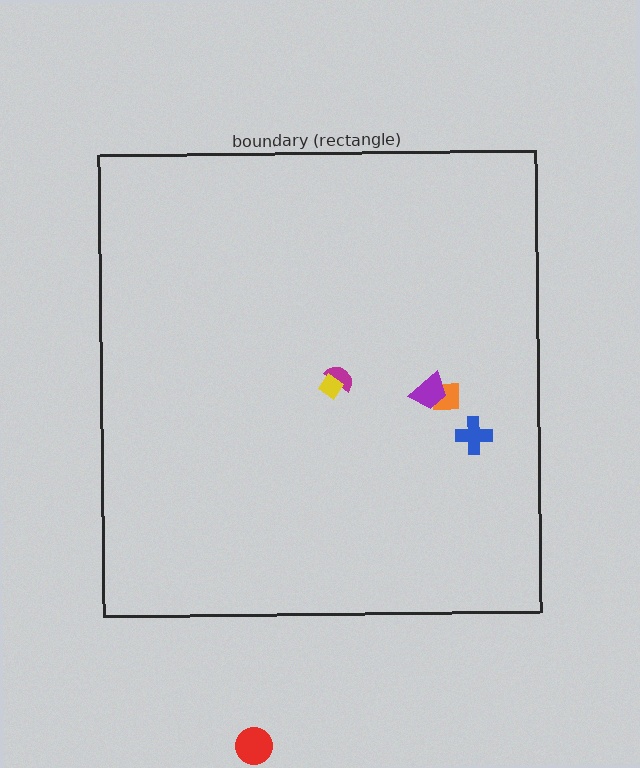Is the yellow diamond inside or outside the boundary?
Inside.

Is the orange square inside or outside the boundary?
Inside.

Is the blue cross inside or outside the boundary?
Inside.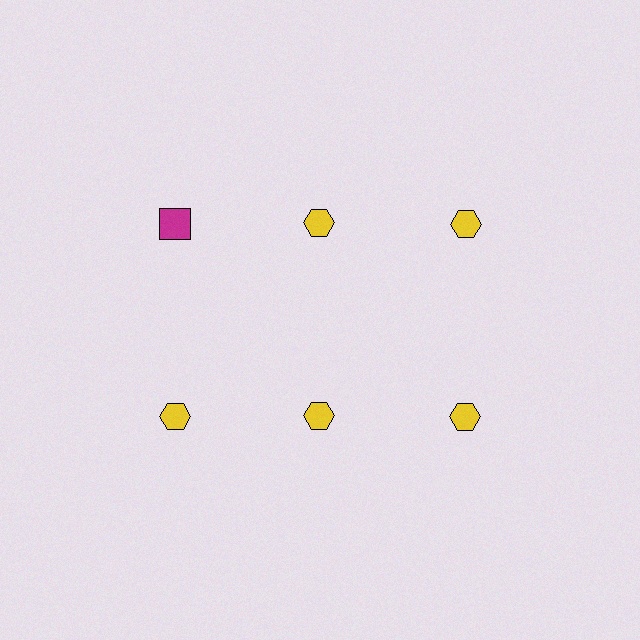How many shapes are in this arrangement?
There are 6 shapes arranged in a grid pattern.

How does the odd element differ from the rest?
It differs in both color (magenta instead of yellow) and shape (square instead of hexagon).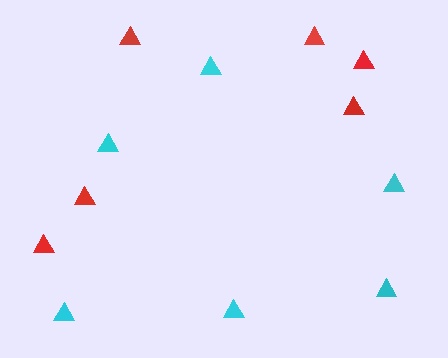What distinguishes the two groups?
There are 2 groups: one group of cyan triangles (6) and one group of red triangles (6).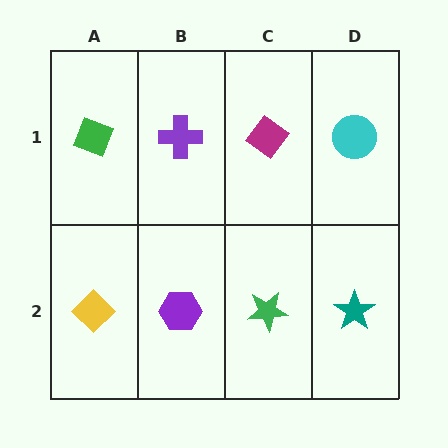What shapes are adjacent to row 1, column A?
A yellow diamond (row 2, column A), a purple cross (row 1, column B).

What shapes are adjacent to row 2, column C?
A magenta diamond (row 1, column C), a purple hexagon (row 2, column B), a teal star (row 2, column D).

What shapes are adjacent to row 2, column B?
A purple cross (row 1, column B), a yellow diamond (row 2, column A), a green star (row 2, column C).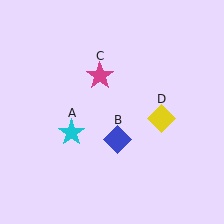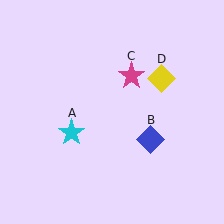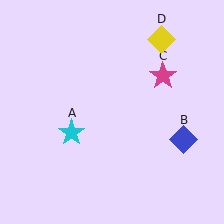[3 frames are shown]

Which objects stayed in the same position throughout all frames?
Cyan star (object A) remained stationary.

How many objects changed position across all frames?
3 objects changed position: blue diamond (object B), magenta star (object C), yellow diamond (object D).